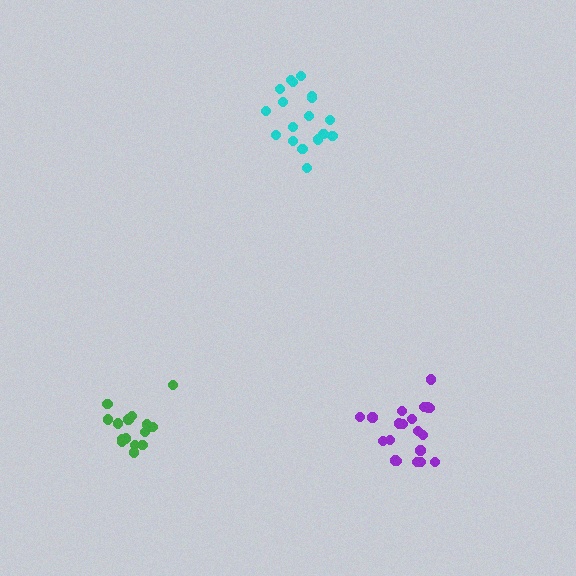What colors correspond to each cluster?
The clusters are colored: green, cyan, purple.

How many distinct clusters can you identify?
There are 3 distinct clusters.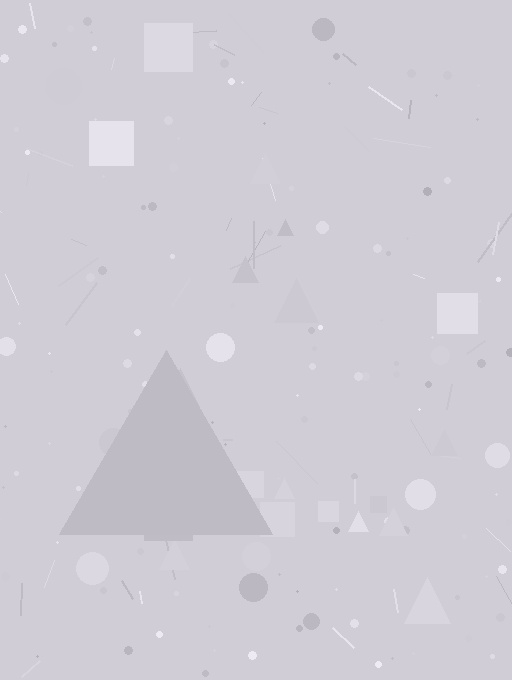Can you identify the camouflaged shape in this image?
The camouflaged shape is a triangle.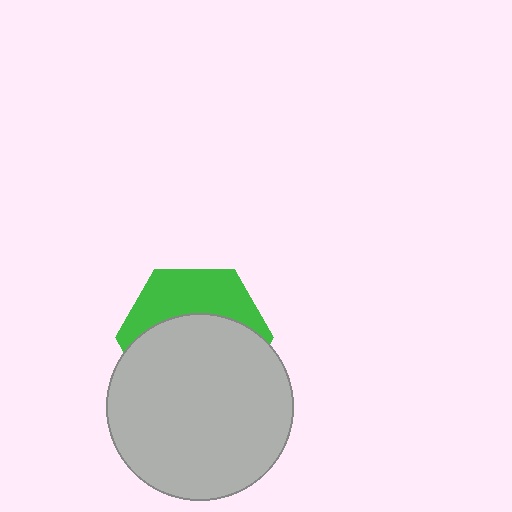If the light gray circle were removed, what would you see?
You would see the complete green hexagon.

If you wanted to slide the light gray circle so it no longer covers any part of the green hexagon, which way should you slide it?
Slide it down — that is the most direct way to separate the two shapes.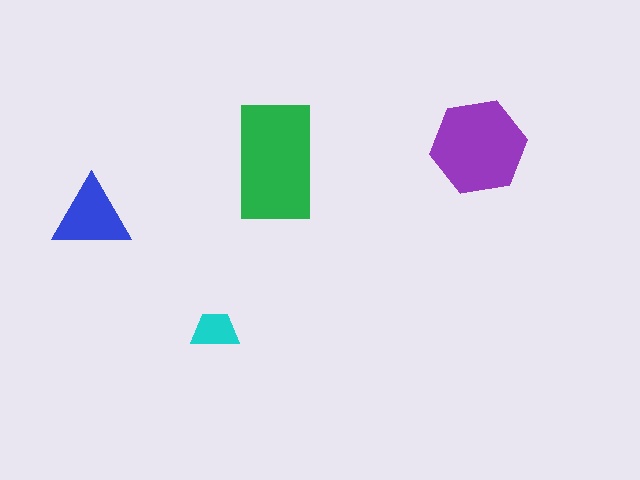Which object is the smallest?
The cyan trapezoid.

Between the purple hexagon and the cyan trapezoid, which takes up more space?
The purple hexagon.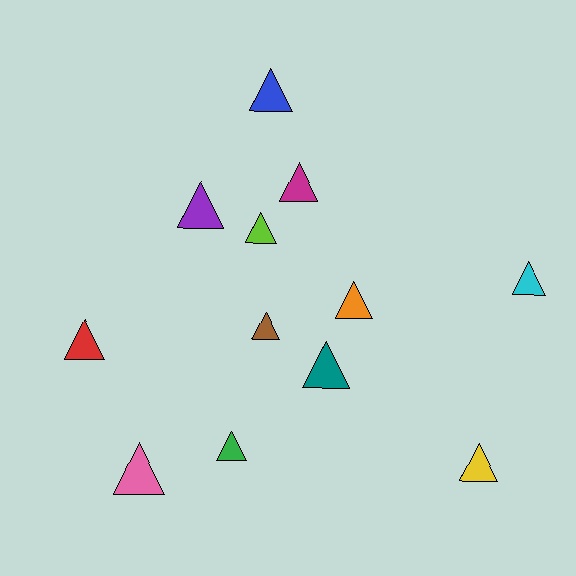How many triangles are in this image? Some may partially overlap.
There are 12 triangles.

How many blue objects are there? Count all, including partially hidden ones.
There is 1 blue object.